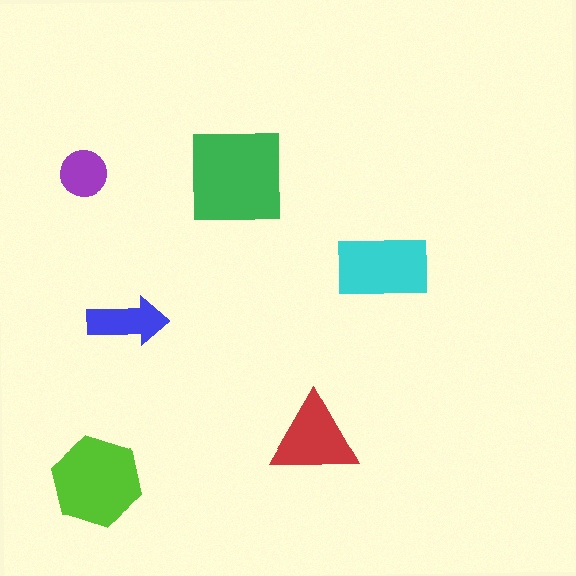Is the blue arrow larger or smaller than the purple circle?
Larger.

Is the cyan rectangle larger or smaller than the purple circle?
Larger.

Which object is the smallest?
The purple circle.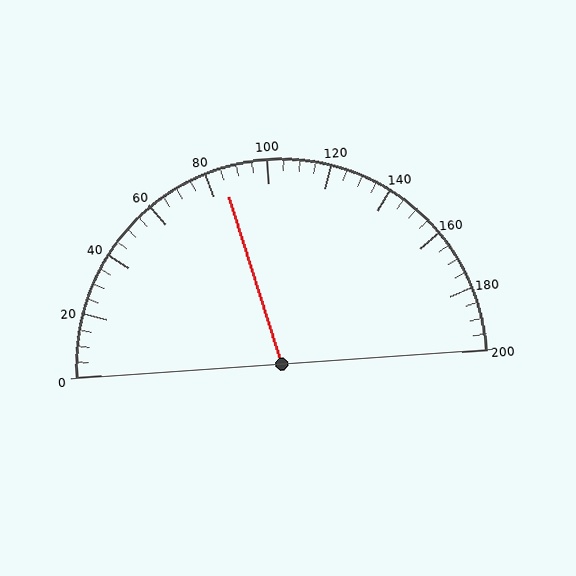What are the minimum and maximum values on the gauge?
The gauge ranges from 0 to 200.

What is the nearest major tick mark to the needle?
The nearest major tick mark is 80.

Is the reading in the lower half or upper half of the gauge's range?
The reading is in the lower half of the range (0 to 200).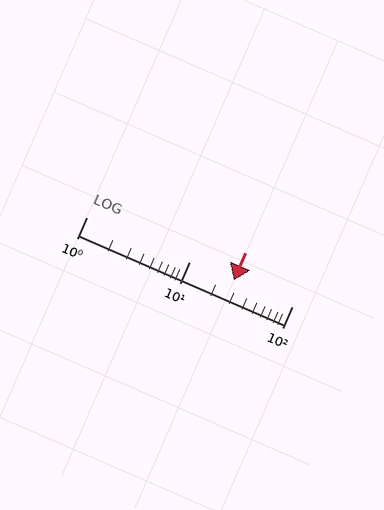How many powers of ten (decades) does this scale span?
The scale spans 2 decades, from 1 to 100.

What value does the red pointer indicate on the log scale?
The pointer indicates approximately 27.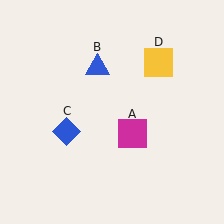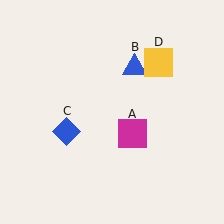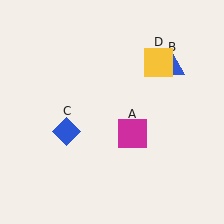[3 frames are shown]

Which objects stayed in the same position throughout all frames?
Magenta square (object A) and blue diamond (object C) and yellow square (object D) remained stationary.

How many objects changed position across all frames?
1 object changed position: blue triangle (object B).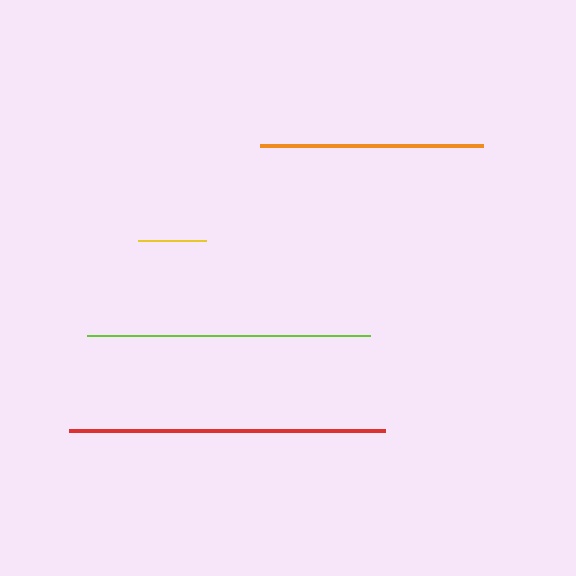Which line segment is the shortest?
The yellow line is the shortest at approximately 68 pixels.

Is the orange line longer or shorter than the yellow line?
The orange line is longer than the yellow line.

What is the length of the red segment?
The red segment is approximately 316 pixels long.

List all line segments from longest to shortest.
From longest to shortest: red, lime, orange, yellow.